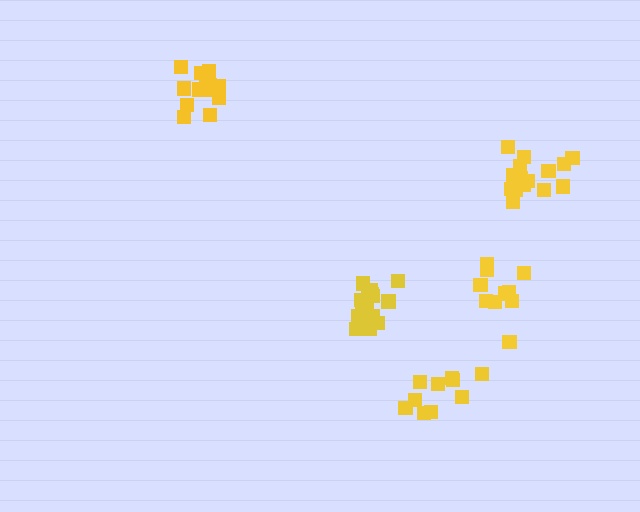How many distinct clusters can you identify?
There are 5 distinct clusters.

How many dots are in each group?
Group 1: 16 dots, Group 2: 15 dots, Group 3: 13 dots, Group 4: 10 dots, Group 5: 10 dots (64 total).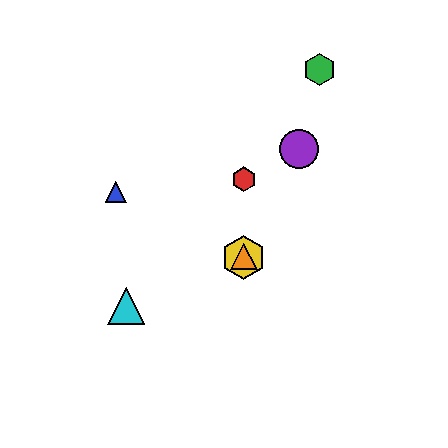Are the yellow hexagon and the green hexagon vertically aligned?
No, the yellow hexagon is at x≈244 and the green hexagon is at x≈320.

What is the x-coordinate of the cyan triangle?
The cyan triangle is at x≈126.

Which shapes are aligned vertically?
The red hexagon, the yellow hexagon, the orange triangle are aligned vertically.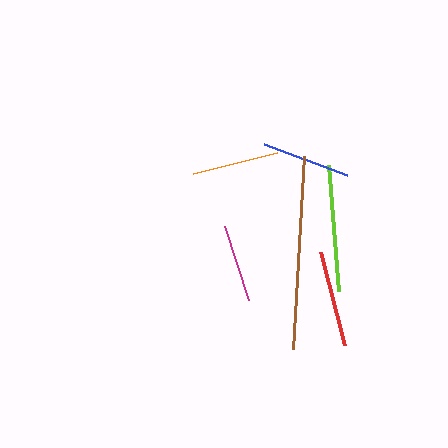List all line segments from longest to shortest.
From longest to shortest: brown, lime, red, blue, orange, magenta.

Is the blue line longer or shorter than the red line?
The red line is longer than the blue line.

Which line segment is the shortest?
The magenta line is the shortest at approximately 78 pixels.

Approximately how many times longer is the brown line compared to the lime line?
The brown line is approximately 1.5 times the length of the lime line.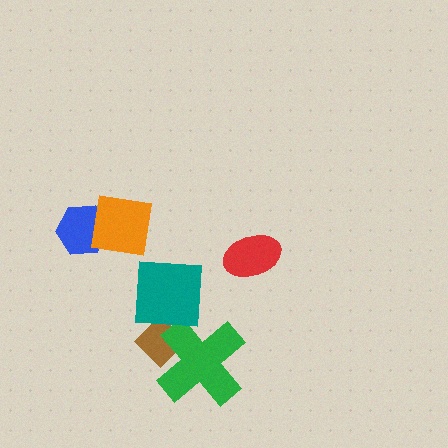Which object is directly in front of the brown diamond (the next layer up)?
The green cross is directly in front of the brown diamond.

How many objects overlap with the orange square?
1 object overlaps with the orange square.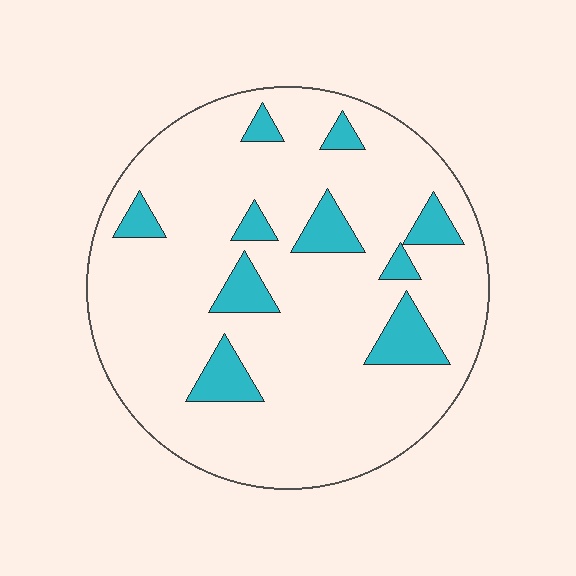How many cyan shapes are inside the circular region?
10.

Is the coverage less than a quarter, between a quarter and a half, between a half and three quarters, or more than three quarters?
Less than a quarter.